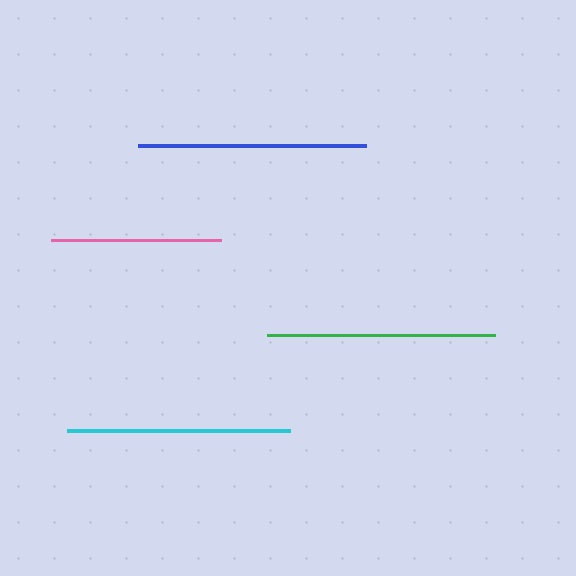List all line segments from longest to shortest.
From longest to shortest: blue, green, cyan, pink.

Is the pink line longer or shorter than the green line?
The green line is longer than the pink line.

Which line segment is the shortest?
The pink line is the shortest at approximately 170 pixels.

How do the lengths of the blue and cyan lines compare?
The blue and cyan lines are approximately the same length.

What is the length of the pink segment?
The pink segment is approximately 170 pixels long.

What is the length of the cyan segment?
The cyan segment is approximately 223 pixels long.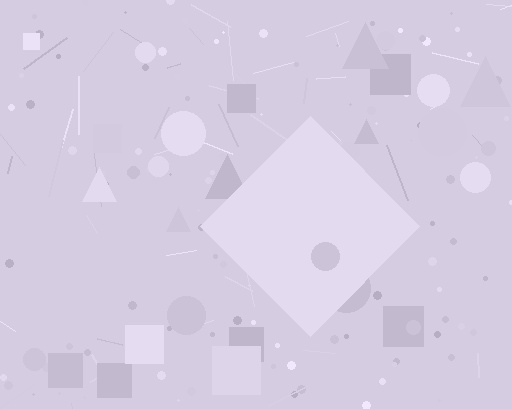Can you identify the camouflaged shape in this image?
The camouflaged shape is a diamond.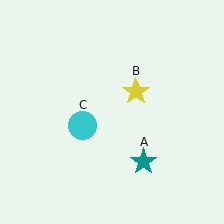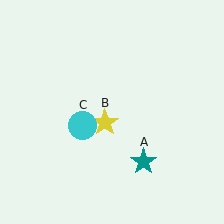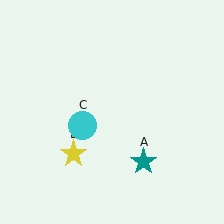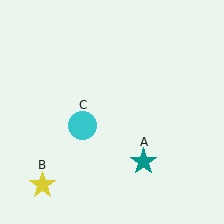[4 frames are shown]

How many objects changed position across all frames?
1 object changed position: yellow star (object B).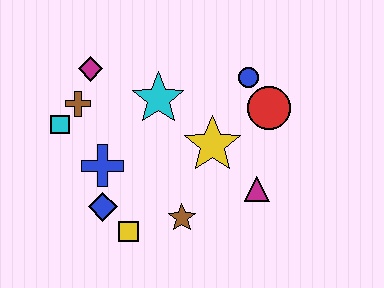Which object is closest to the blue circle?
The red circle is closest to the blue circle.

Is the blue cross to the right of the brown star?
No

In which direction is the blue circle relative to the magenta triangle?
The blue circle is above the magenta triangle.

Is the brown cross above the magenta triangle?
Yes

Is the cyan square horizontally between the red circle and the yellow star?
No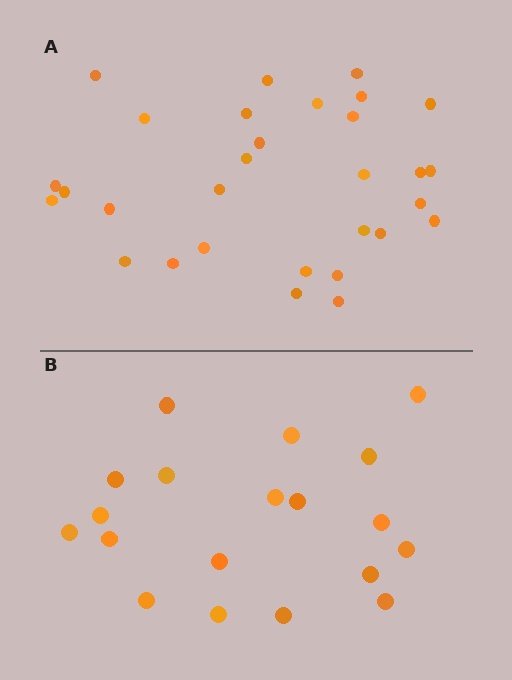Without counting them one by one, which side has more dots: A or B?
Region A (the top region) has more dots.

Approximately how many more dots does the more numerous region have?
Region A has roughly 12 or so more dots than region B.